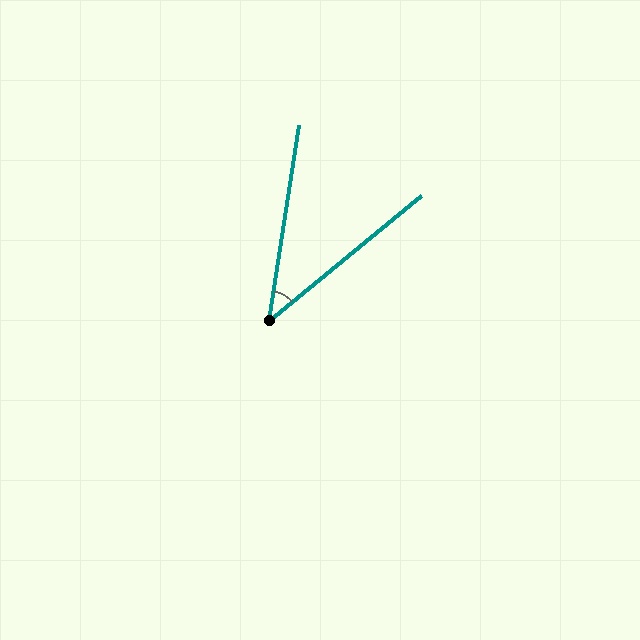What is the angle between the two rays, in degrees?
Approximately 42 degrees.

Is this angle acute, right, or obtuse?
It is acute.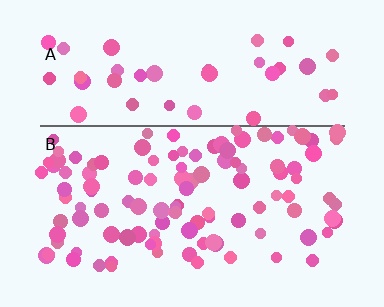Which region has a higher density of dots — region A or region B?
B (the bottom).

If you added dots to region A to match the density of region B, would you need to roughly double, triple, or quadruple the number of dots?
Approximately double.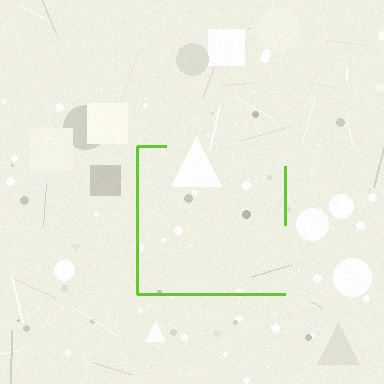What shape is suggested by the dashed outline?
The dashed outline suggests a square.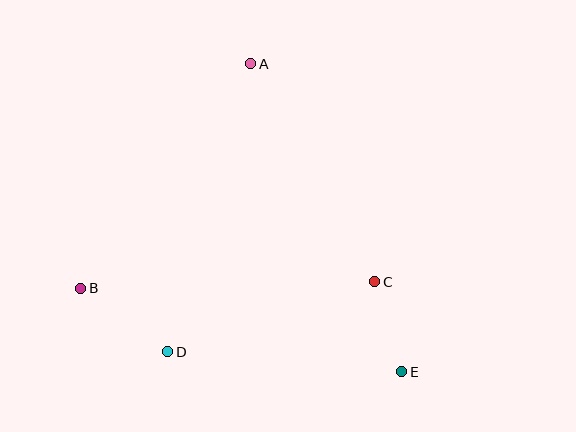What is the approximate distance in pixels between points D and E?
The distance between D and E is approximately 235 pixels.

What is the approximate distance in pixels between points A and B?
The distance between A and B is approximately 281 pixels.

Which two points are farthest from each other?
Points A and E are farthest from each other.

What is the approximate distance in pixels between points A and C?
The distance between A and C is approximately 250 pixels.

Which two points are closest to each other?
Points C and E are closest to each other.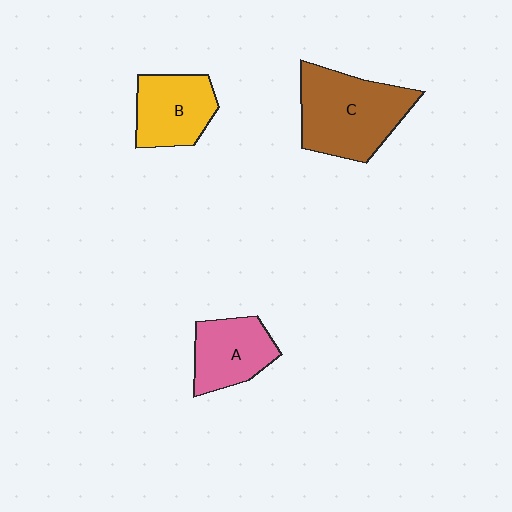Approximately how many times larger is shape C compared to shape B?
Approximately 1.5 times.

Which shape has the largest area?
Shape C (brown).